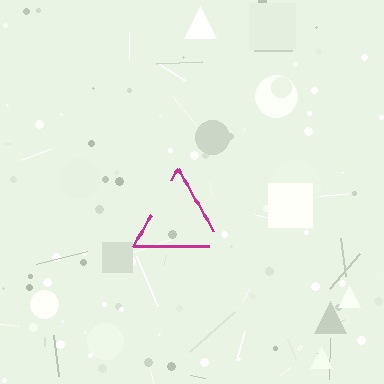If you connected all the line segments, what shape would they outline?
They would outline a triangle.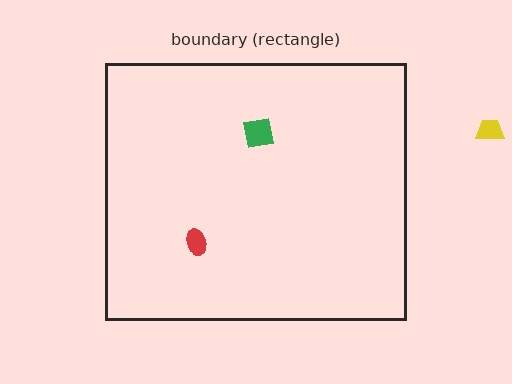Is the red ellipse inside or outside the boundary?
Inside.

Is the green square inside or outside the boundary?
Inside.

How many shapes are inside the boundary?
2 inside, 1 outside.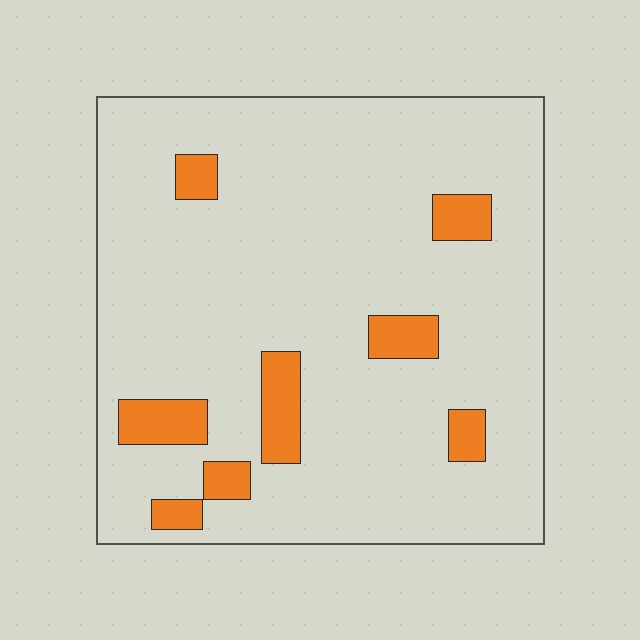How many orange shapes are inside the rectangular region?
8.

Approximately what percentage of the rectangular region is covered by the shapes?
Approximately 10%.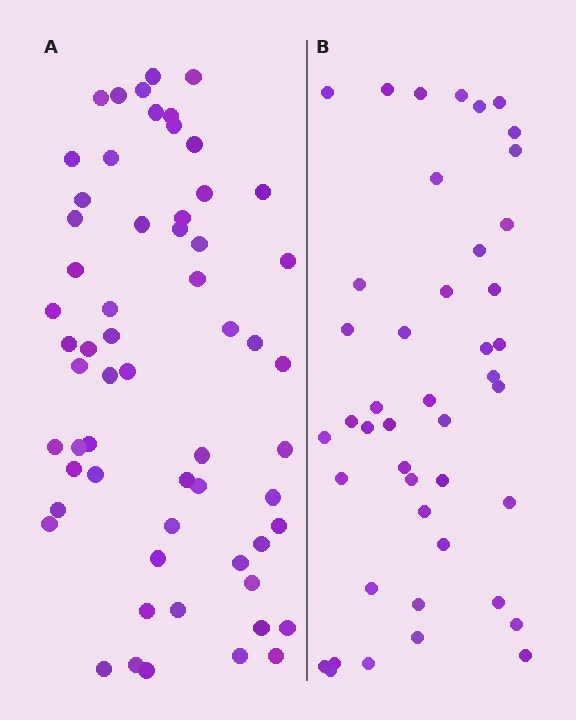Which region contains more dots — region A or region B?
Region A (the left region) has more dots.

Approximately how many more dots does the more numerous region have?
Region A has approximately 15 more dots than region B.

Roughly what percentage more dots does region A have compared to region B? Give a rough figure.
About 35% more.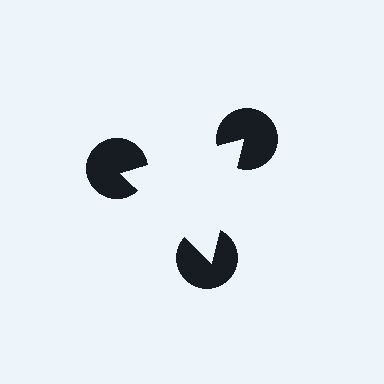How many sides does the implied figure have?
3 sides.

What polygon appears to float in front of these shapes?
An illusory triangle — its edges are inferred from the aligned wedge cuts in the pac-man discs, not physically drawn.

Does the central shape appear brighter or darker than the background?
It typically appears slightly brighter than the background, even though no actual brightness change is drawn.